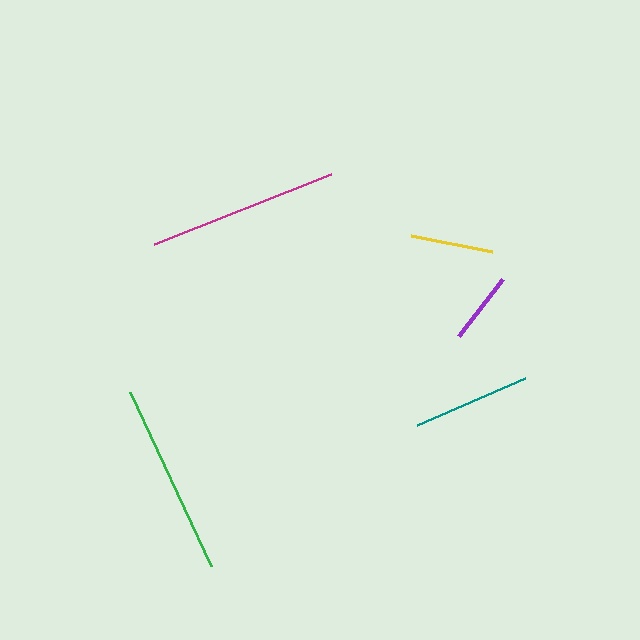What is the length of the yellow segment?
The yellow segment is approximately 83 pixels long.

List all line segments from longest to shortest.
From longest to shortest: green, magenta, teal, yellow, purple.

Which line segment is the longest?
The green line is the longest at approximately 191 pixels.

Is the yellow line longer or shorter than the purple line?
The yellow line is longer than the purple line.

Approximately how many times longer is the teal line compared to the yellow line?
The teal line is approximately 1.4 times the length of the yellow line.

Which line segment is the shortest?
The purple line is the shortest at approximately 71 pixels.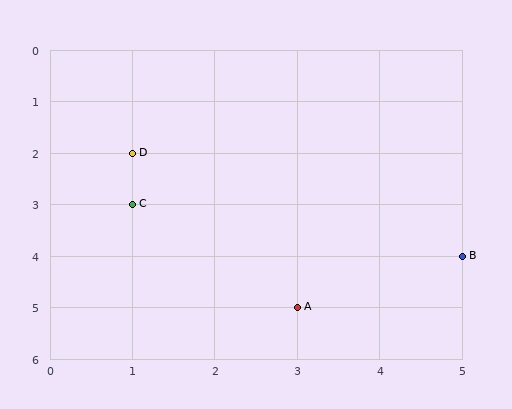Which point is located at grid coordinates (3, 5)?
Point A is at (3, 5).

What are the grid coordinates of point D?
Point D is at grid coordinates (1, 2).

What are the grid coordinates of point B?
Point B is at grid coordinates (5, 4).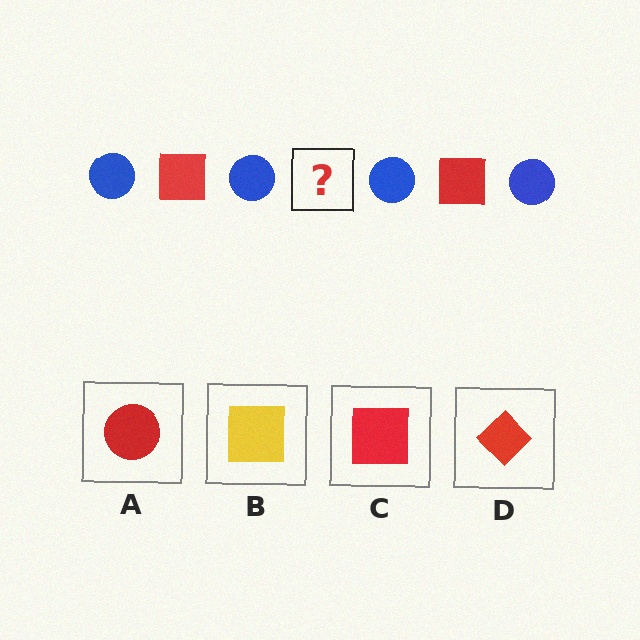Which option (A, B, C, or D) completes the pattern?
C.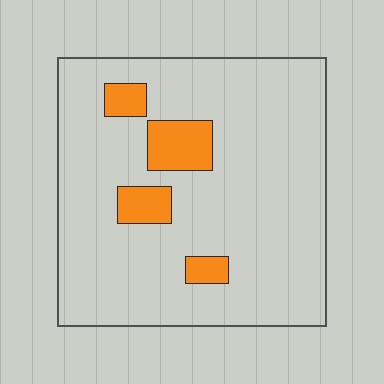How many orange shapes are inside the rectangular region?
4.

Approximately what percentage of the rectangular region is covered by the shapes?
Approximately 10%.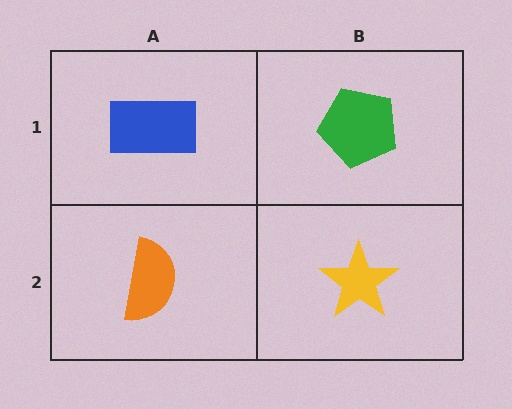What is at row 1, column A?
A blue rectangle.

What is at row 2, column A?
An orange semicircle.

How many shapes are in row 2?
2 shapes.